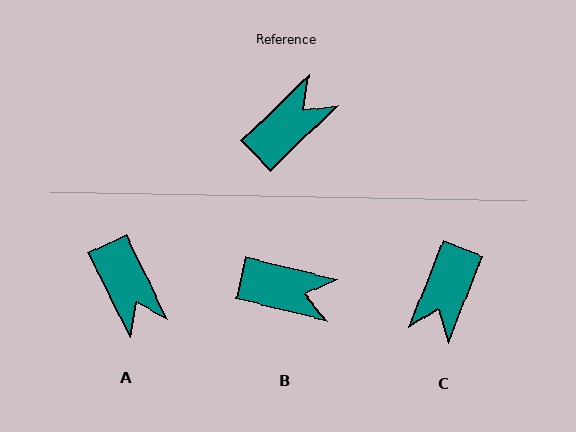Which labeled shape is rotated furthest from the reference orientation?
C, about 156 degrees away.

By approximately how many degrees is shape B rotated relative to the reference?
Approximately 58 degrees clockwise.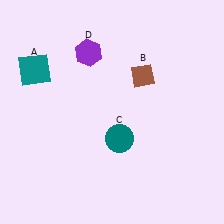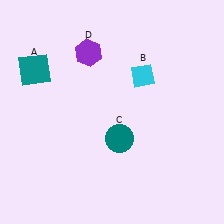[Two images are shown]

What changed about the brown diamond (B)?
In Image 1, B is brown. In Image 2, it changed to cyan.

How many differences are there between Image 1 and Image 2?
There is 1 difference between the two images.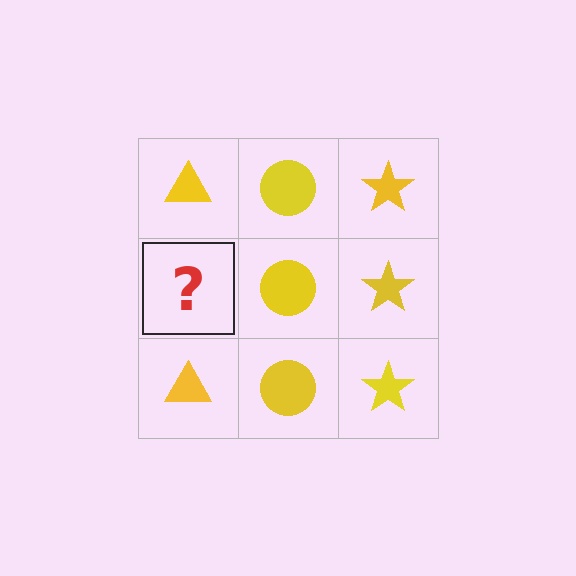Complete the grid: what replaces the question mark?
The question mark should be replaced with a yellow triangle.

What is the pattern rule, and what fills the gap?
The rule is that each column has a consistent shape. The gap should be filled with a yellow triangle.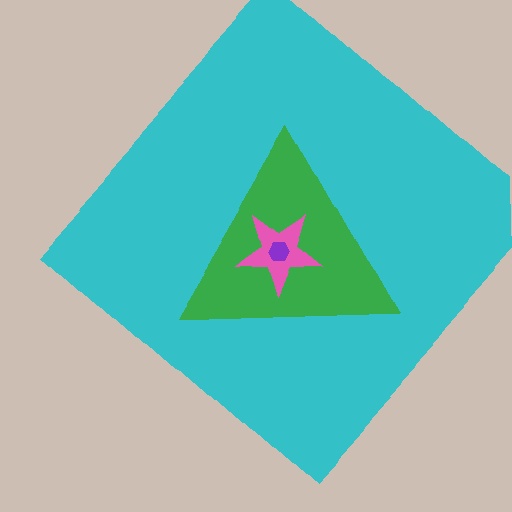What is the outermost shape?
The cyan diamond.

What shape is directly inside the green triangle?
The pink star.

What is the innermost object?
The purple hexagon.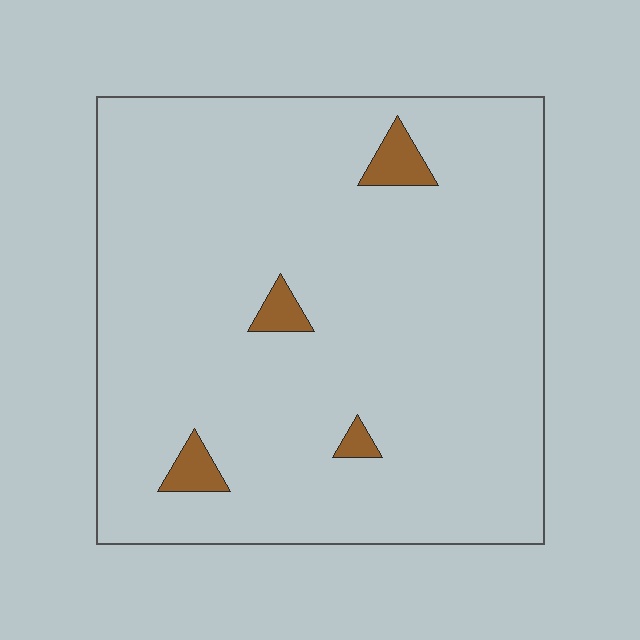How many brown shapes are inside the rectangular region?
4.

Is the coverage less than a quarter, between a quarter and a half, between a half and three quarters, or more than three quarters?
Less than a quarter.